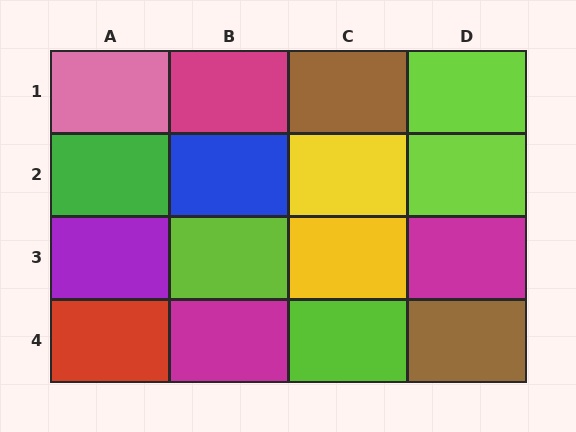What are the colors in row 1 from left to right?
Pink, magenta, brown, lime.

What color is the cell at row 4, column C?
Lime.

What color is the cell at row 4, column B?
Magenta.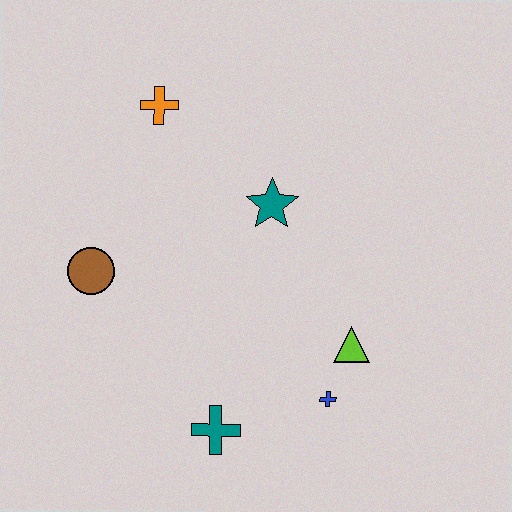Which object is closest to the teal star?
The orange cross is closest to the teal star.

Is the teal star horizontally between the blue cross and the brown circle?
Yes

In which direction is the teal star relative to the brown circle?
The teal star is to the right of the brown circle.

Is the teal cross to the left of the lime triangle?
Yes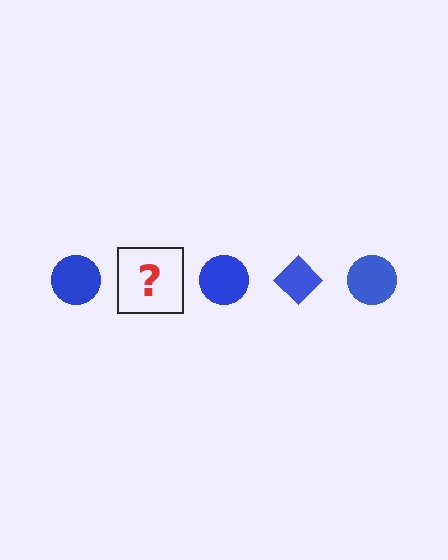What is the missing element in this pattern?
The missing element is a blue diamond.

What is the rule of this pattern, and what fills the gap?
The rule is that the pattern cycles through circle, diamond shapes in blue. The gap should be filled with a blue diamond.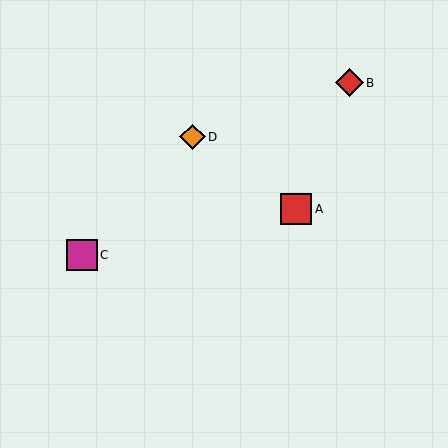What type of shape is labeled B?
Shape B is a red diamond.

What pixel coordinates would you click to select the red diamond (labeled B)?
Click at (349, 83) to select the red diamond B.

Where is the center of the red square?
The center of the red square is at (296, 209).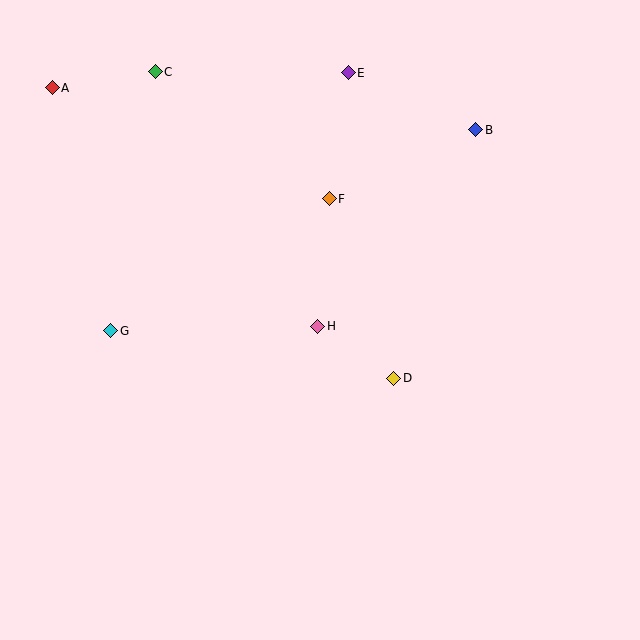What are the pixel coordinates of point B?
Point B is at (476, 130).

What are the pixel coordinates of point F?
Point F is at (329, 199).